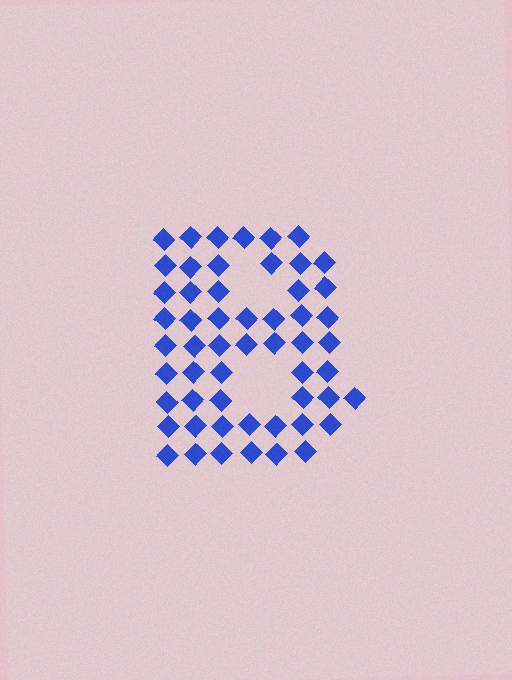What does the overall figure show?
The overall figure shows the letter B.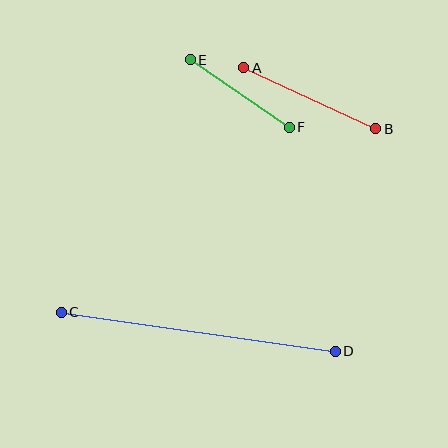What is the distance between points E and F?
The distance is approximately 120 pixels.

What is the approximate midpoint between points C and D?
The midpoint is at approximately (198, 332) pixels.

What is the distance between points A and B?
The distance is approximately 145 pixels.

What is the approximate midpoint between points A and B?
The midpoint is at approximately (310, 98) pixels.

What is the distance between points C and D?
The distance is approximately 277 pixels.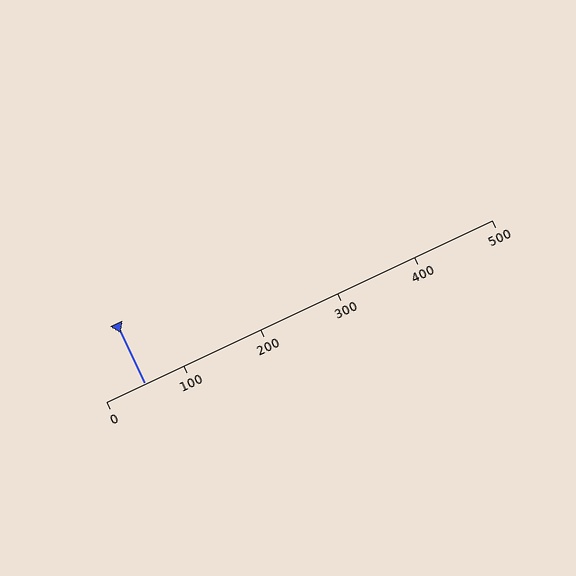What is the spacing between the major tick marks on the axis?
The major ticks are spaced 100 apart.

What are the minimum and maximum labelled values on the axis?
The axis runs from 0 to 500.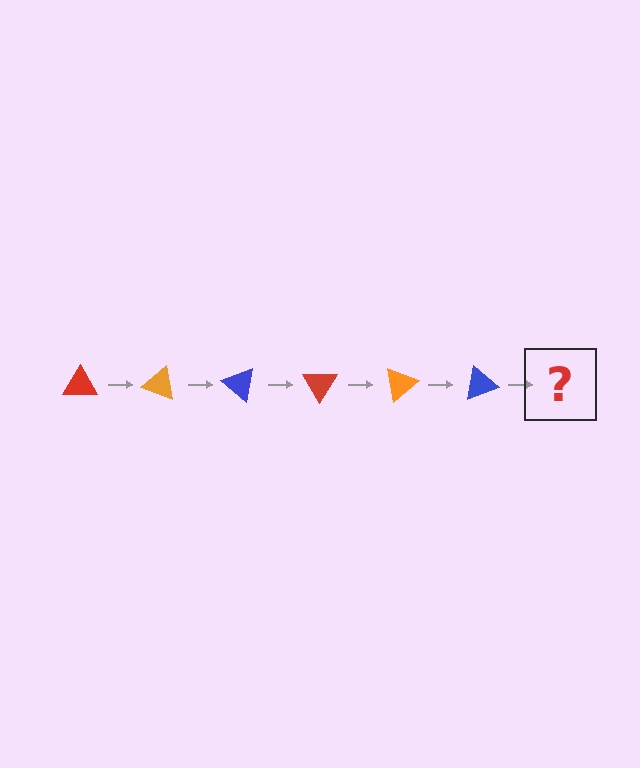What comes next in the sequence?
The next element should be a red triangle, rotated 120 degrees from the start.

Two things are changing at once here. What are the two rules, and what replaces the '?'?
The two rules are that it rotates 20 degrees each step and the color cycles through red, orange, and blue. The '?' should be a red triangle, rotated 120 degrees from the start.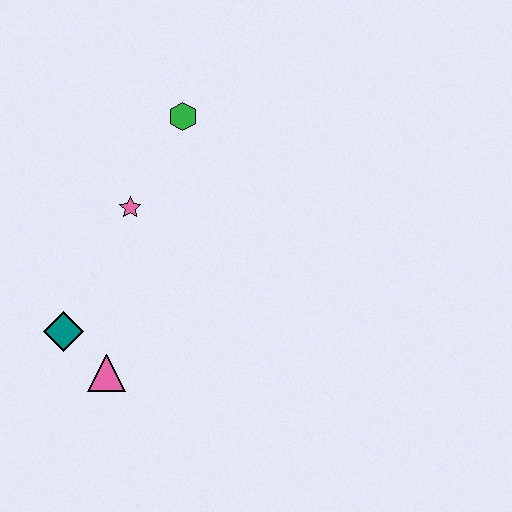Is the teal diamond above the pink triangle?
Yes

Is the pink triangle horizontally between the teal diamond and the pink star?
Yes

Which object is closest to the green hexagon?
The pink star is closest to the green hexagon.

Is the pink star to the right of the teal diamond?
Yes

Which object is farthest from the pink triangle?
The green hexagon is farthest from the pink triangle.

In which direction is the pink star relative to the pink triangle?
The pink star is above the pink triangle.